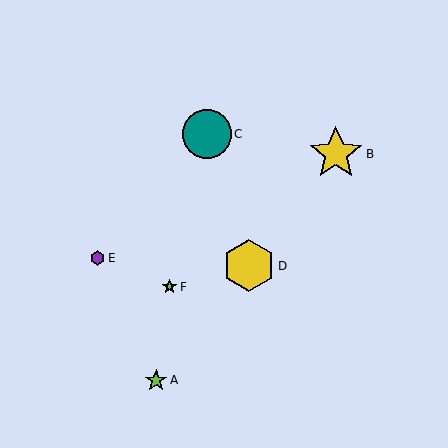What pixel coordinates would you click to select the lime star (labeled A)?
Click at (156, 380) to select the lime star A.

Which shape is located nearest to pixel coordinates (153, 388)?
The lime star (labeled A) at (156, 380) is nearest to that location.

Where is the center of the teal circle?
The center of the teal circle is at (207, 134).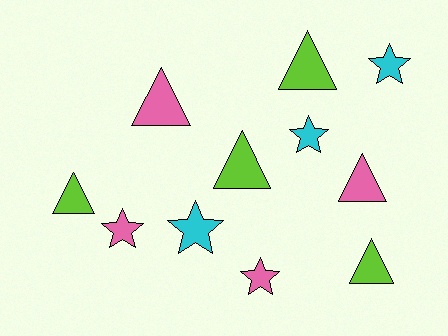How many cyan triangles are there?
There are no cyan triangles.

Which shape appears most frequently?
Triangle, with 6 objects.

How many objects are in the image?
There are 11 objects.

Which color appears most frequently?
Lime, with 4 objects.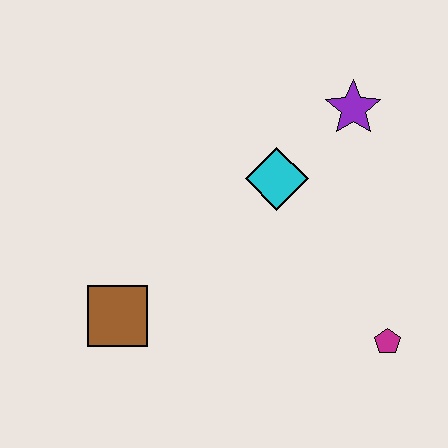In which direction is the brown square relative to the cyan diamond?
The brown square is to the left of the cyan diamond.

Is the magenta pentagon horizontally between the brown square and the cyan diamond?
No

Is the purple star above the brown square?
Yes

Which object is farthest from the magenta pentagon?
The brown square is farthest from the magenta pentagon.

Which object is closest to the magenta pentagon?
The cyan diamond is closest to the magenta pentagon.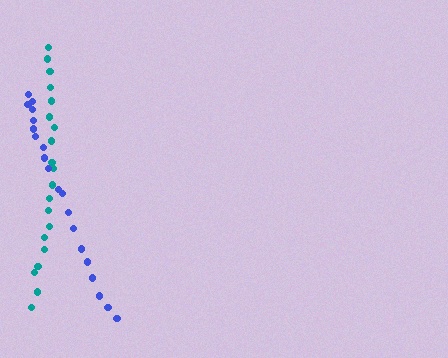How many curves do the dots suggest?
There are 2 distinct paths.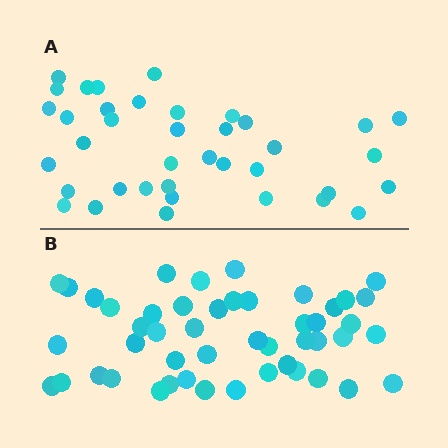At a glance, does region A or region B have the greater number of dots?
Region B (the bottom region) has more dots.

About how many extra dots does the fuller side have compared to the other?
Region B has roughly 10 or so more dots than region A.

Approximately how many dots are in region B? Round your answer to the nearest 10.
About 50 dots. (The exact count is 48, which rounds to 50.)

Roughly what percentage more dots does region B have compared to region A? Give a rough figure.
About 25% more.